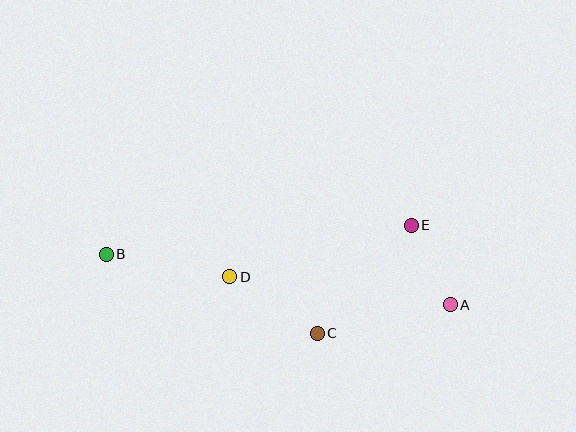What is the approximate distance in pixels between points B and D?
The distance between B and D is approximately 125 pixels.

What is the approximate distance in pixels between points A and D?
The distance between A and D is approximately 222 pixels.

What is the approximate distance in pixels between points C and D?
The distance between C and D is approximately 104 pixels.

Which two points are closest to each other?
Points A and E are closest to each other.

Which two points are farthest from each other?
Points A and B are farthest from each other.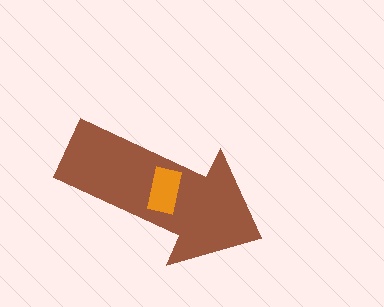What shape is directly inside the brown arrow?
The orange rectangle.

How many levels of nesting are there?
2.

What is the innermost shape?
The orange rectangle.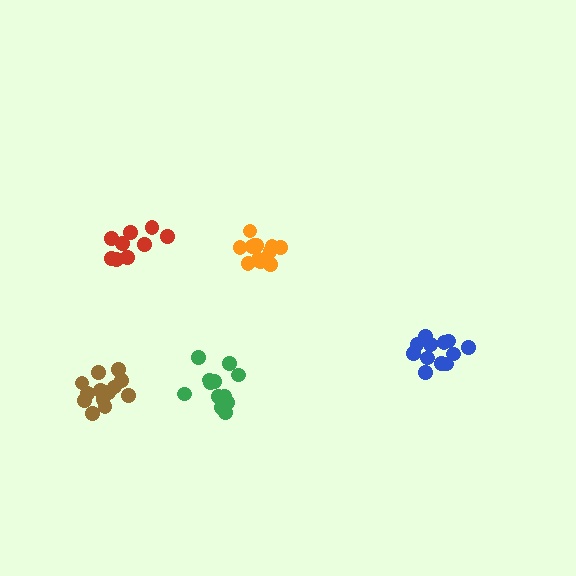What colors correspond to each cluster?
The clusters are colored: green, blue, red, orange, brown.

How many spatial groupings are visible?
There are 5 spatial groupings.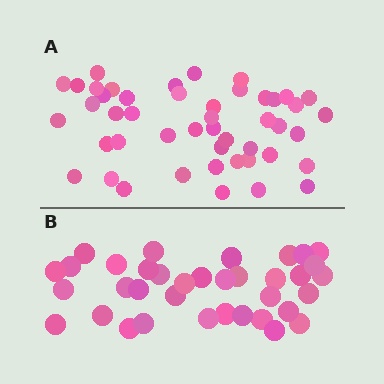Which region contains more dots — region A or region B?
Region A (the top region) has more dots.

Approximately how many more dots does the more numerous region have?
Region A has roughly 12 or so more dots than region B.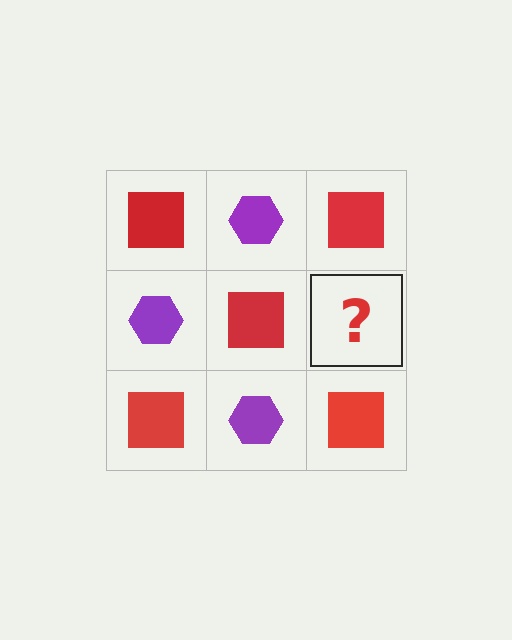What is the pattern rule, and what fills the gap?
The rule is that it alternates red square and purple hexagon in a checkerboard pattern. The gap should be filled with a purple hexagon.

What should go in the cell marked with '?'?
The missing cell should contain a purple hexagon.